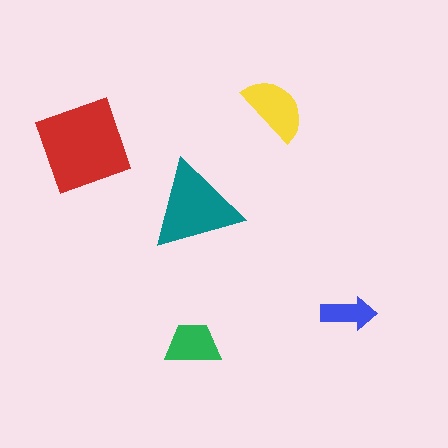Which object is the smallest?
The blue arrow.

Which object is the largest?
The red diamond.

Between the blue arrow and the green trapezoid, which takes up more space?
The green trapezoid.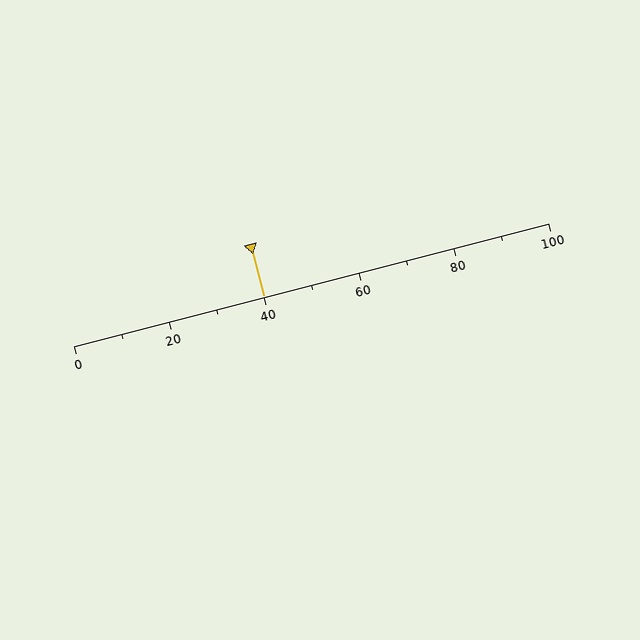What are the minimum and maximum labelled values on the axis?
The axis runs from 0 to 100.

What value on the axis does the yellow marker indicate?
The marker indicates approximately 40.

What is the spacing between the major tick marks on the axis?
The major ticks are spaced 20 apart.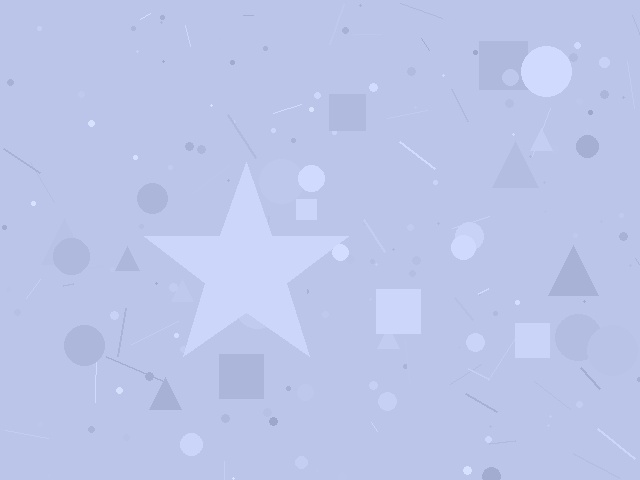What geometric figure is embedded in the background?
A star is embedded in the background.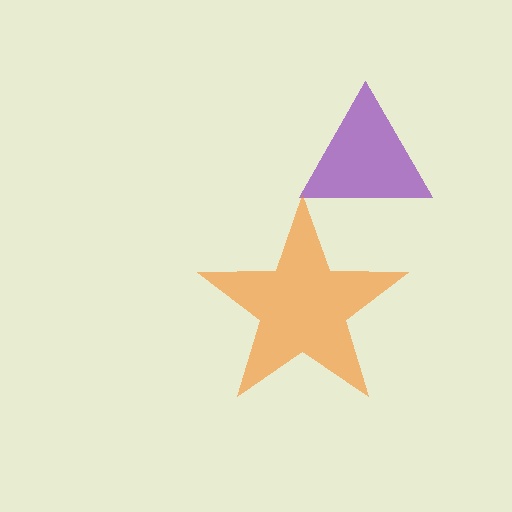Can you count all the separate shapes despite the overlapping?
Yes, there are 2 separate shapes.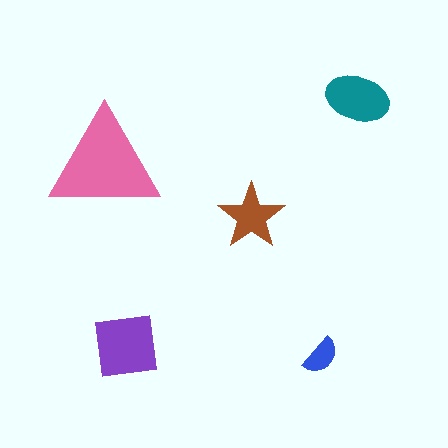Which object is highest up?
The teal ellipse is topmost.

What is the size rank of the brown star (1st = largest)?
4th.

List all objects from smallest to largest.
The blue semicircle, the brown star, the teal ellipse, the purple square, the pink triangle.